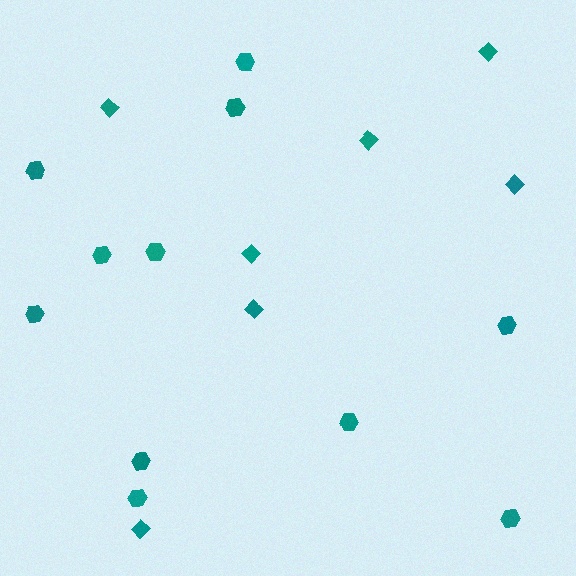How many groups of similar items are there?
There are 2 groups: one group of diamonds (7) and one group of hexagons (11).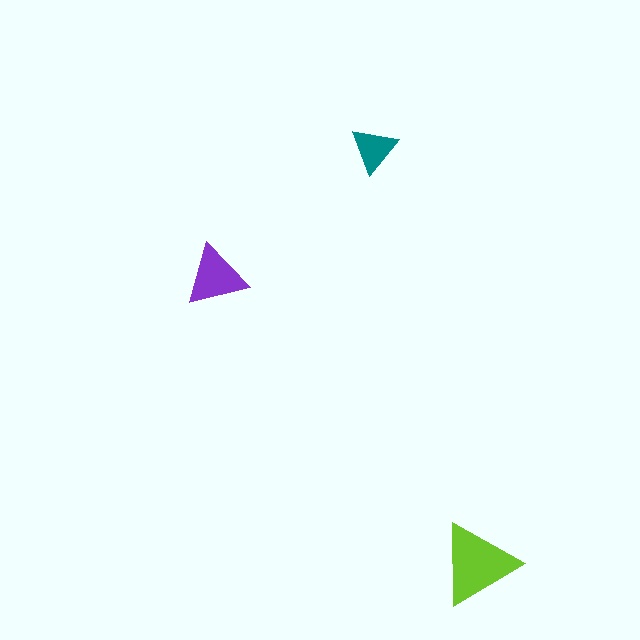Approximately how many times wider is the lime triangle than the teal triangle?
About 2 times wider.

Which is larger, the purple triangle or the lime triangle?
The lime one.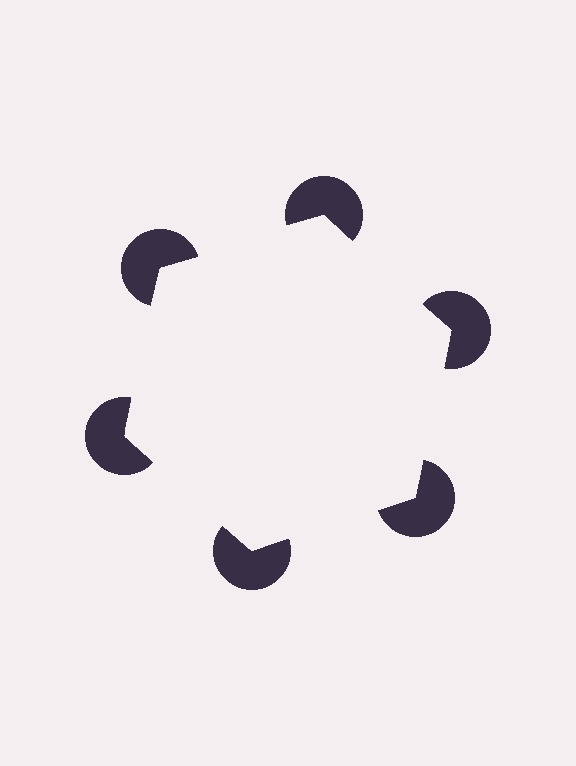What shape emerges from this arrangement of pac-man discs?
An illusory hexagon — its edges are inferred from the aligned wedge cuts in the pac-man discs, not physically drawn.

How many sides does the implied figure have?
6 sides.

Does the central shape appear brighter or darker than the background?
It typically appears slightly brighter than the background, even though no actual brightness change is drawn.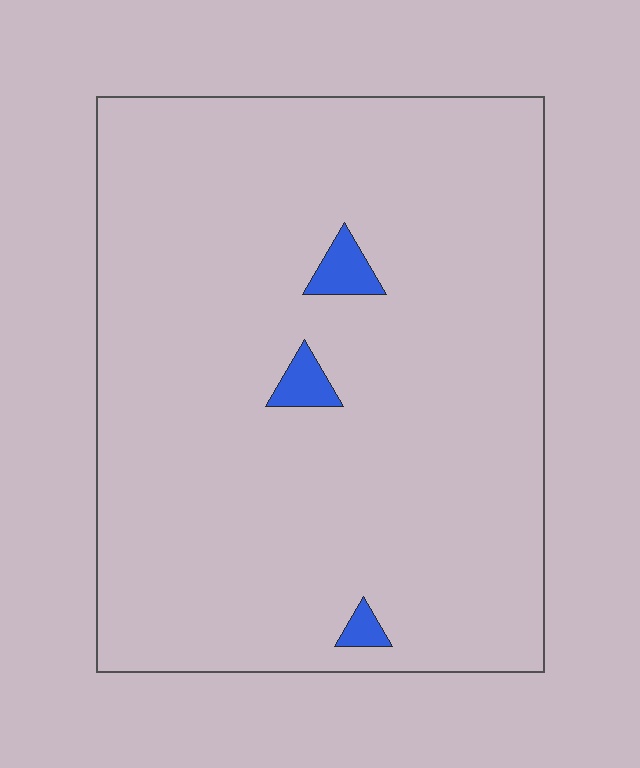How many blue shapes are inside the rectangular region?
3.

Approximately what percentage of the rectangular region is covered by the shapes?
Approximately 5%.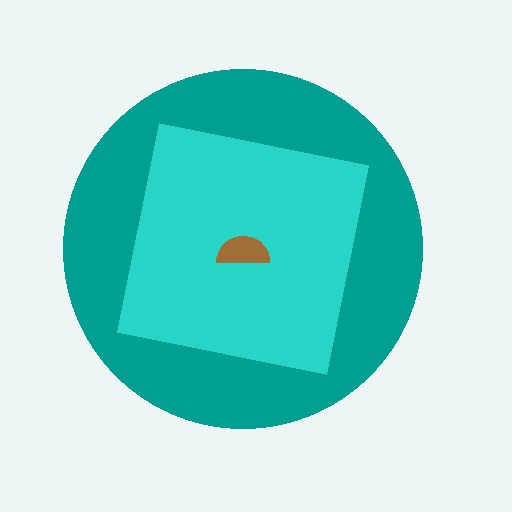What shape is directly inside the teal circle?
The cyan square.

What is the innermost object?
The brown semicircle.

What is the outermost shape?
The teal circle.